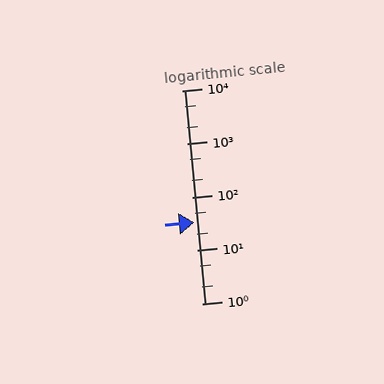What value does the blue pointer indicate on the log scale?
The pointer indicates approximately 34.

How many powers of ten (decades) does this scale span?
The scale spans 4 decades, from 1 to 10000.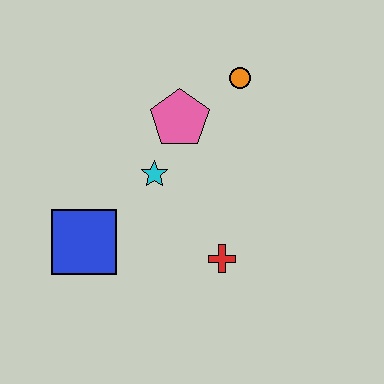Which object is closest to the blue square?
The cyan star is closest to the blue square.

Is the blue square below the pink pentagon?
Yes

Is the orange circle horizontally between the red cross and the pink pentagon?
No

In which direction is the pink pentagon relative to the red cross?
The pink pentagon is above the red cross.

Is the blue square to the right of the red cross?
No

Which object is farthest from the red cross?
The orange circle is farthest from the red cross.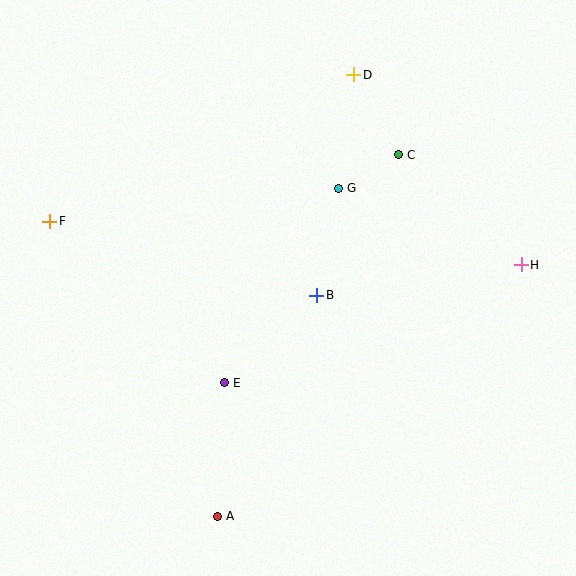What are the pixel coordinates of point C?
Point C is at (398, 155).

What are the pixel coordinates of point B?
Point B is at (317, 295).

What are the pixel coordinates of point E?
Point E is at (224, 383).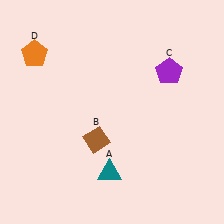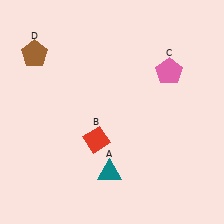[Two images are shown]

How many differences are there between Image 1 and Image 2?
There are 3 differences between the two images.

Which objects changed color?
B changed from brown to red. C changed from purple to pink. D changed from orange to brown.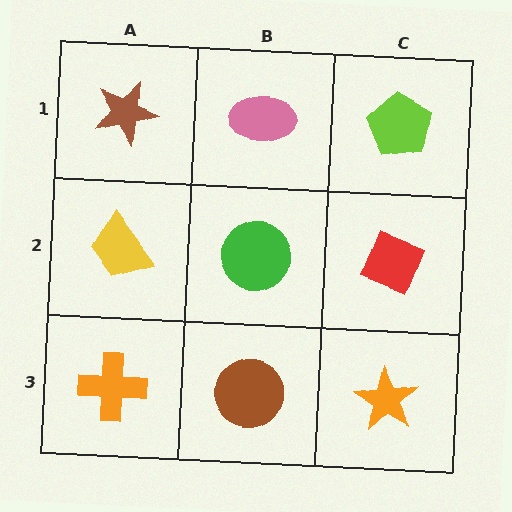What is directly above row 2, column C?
A lime pentagon.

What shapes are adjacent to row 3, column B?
A green circle (row 2, column B), an orange cross (row 3, column A), an orange star (row 3, column C).